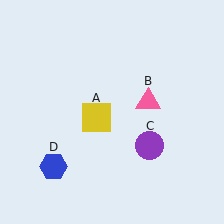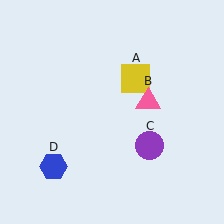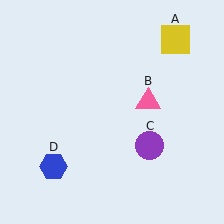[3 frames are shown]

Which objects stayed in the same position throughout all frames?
Pink triangle (object B) and purple circle (object C) and blue hexagon (object D) remained stationary.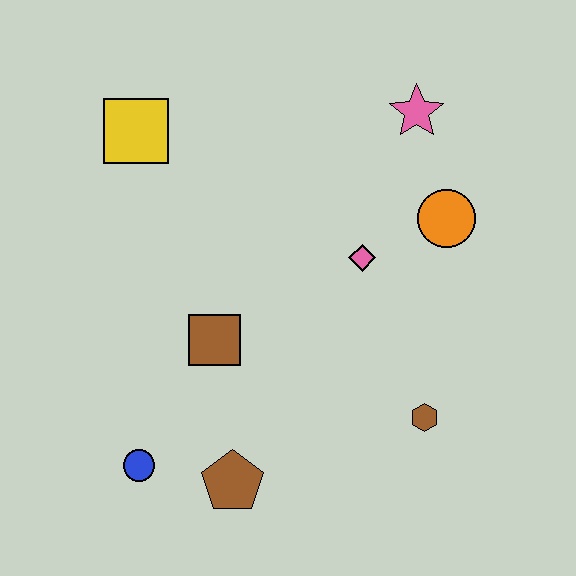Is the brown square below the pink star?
Yes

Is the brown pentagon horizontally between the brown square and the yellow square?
No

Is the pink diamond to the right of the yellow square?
Yes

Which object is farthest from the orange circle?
The blue circle is farthest from the orange circle.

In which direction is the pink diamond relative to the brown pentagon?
The pink diamond is above the brown pentagon.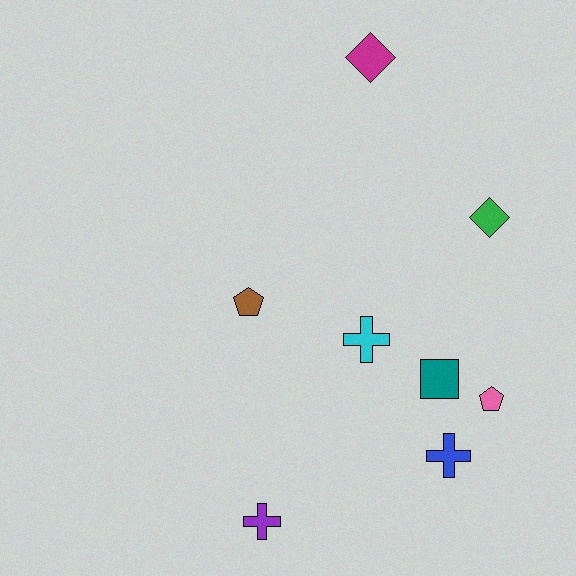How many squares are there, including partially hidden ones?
There is 1 square.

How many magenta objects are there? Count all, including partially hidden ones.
There is 1 magenta object.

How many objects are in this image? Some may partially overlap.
There are 8 objects.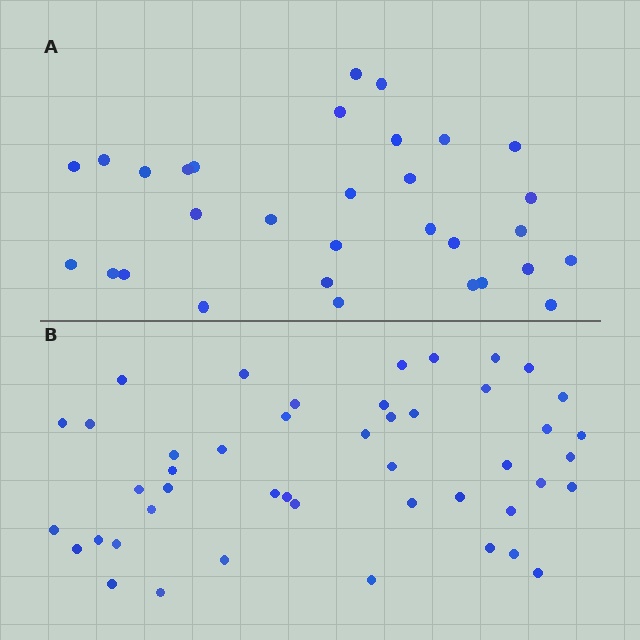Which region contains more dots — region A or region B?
Region B (the bottom region) has more dots.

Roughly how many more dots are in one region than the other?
Region B has approximately 15 more dots than region A.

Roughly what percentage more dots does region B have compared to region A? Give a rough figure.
About 50% more.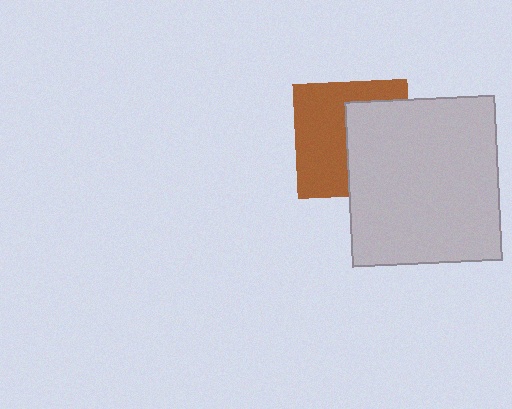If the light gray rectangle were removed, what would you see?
You would see the complete brown square.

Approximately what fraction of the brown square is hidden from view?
Roughly 46% of the brown square is hidden behind the light gray rectangle.